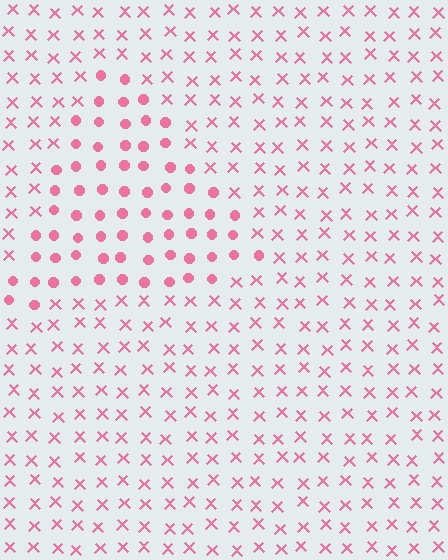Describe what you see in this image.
The image is filled with small pink elements arranged in a uniform grid. A triangle-shaped region contains circles, while the surrounding area contains X marks. The boundary is defined purely by the change in element shape.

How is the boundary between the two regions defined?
The boundary is defined by a change in element shape: circles inside vs. X marks outside. All elements share the same color and spacing.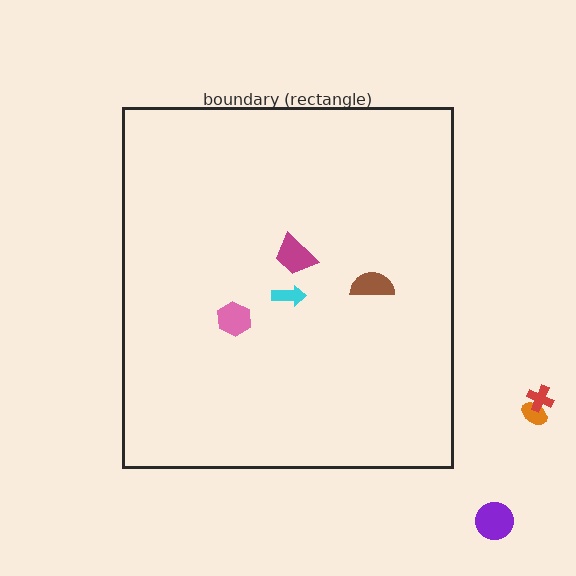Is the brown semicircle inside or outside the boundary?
Inside.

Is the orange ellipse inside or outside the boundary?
Outside.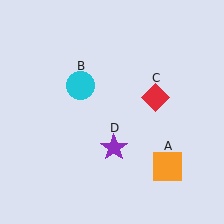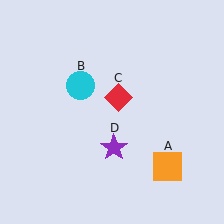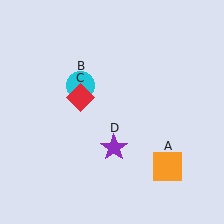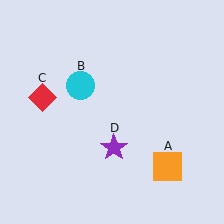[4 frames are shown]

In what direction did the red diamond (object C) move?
The red diamond (object C) moved left.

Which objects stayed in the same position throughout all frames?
Orange square (object A) and cyan circle (object B) and purple star (object D) remained stationary.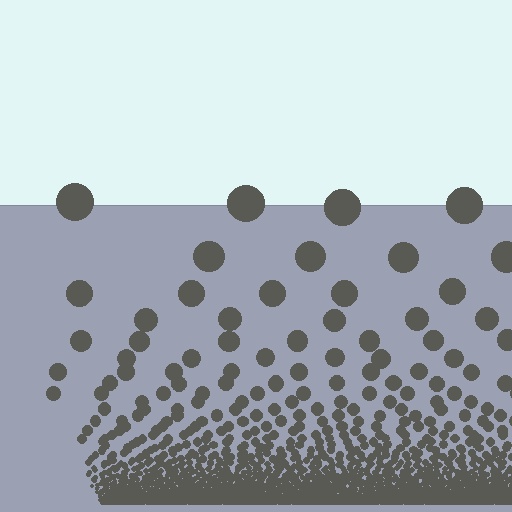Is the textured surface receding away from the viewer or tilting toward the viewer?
The surface appears to tilt toward the viewer. Texture elements get larger and sparser toward the top.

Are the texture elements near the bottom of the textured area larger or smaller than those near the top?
Smaller. The gradient is inverted — elements near the bottom are smaller and denser.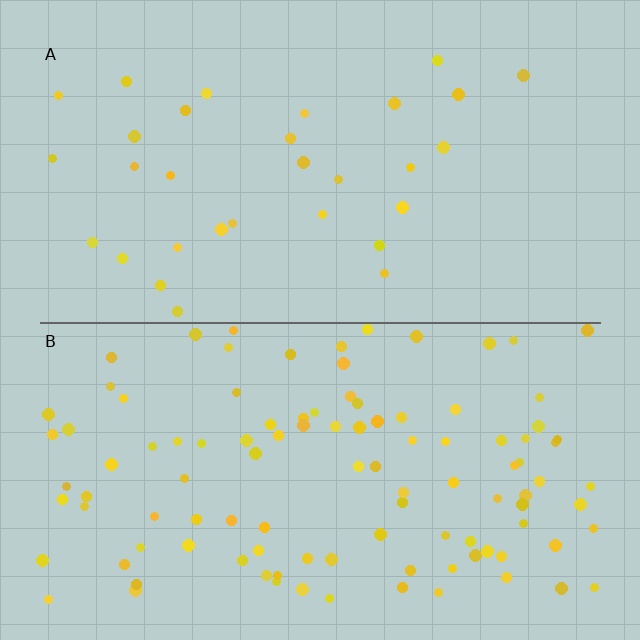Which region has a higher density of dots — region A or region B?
B (the bottom).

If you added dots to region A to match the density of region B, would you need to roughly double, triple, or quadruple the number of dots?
Approximately triple.